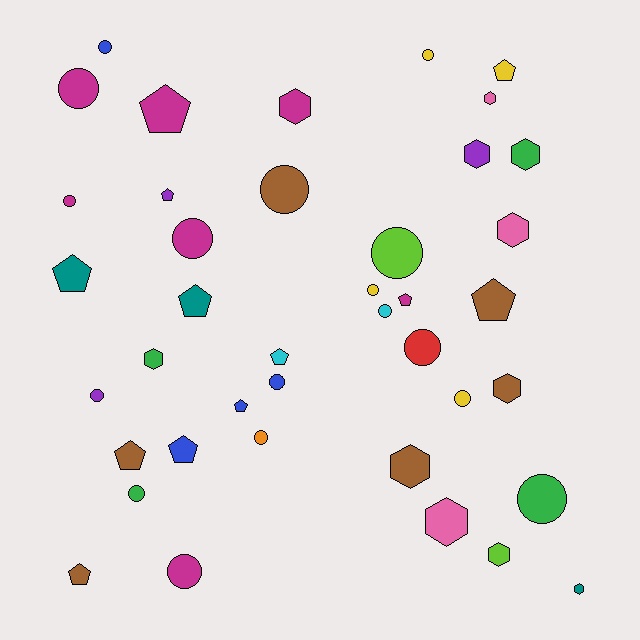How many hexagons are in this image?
There are 11 hexagons.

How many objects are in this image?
There are 40 objects.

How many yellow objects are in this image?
There are 4 yellow objects.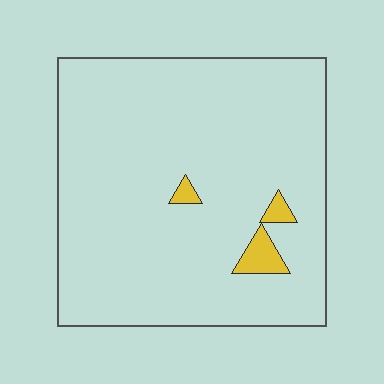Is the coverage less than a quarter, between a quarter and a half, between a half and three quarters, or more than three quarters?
Less than a quarter.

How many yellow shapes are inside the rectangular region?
3.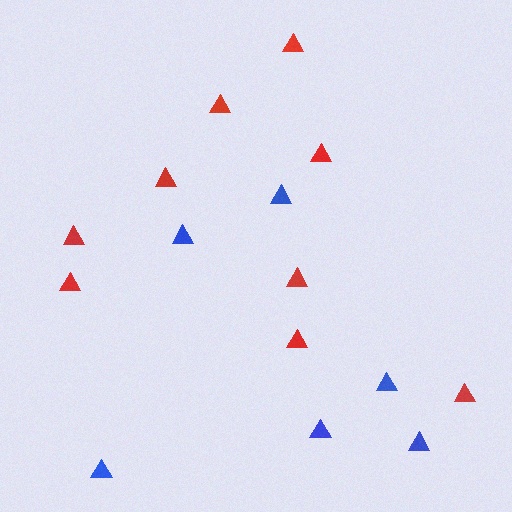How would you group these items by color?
There are 2 groups: one group of red triangles (9) and one group of blue triangles (6).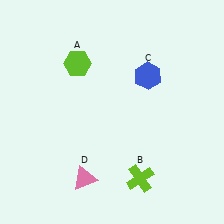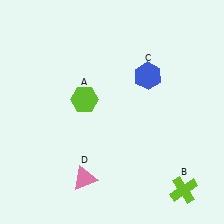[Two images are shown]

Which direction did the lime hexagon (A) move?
The lime hexagon (A) moved down.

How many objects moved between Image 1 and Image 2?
2 objects moved between the two images.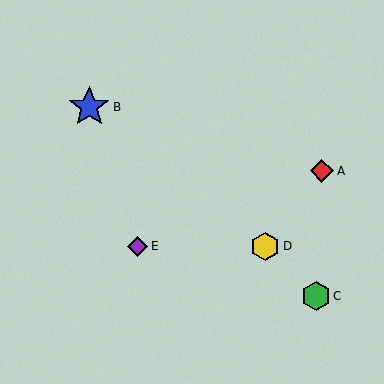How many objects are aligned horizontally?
2 objects (D, E) are aligned horizontally.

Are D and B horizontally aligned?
No, D is at y≈246 and B is at y≈107.